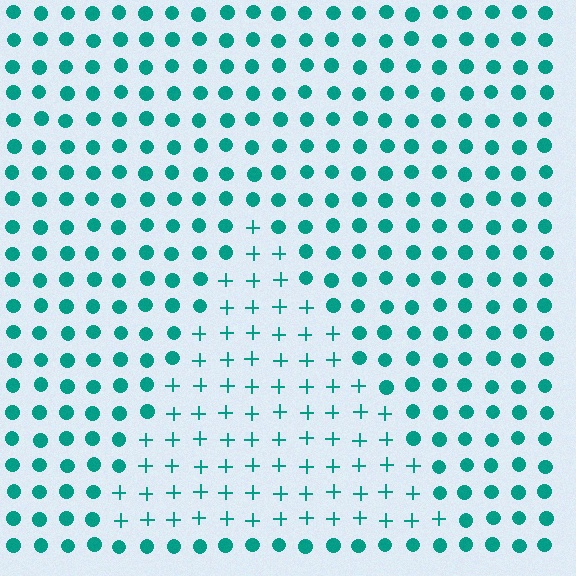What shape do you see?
I see a triangle.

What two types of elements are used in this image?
The image uses plus signs inside the triangle region and circles outside it.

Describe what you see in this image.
The image is filled with small teal elements arranged in a uniform grid. A triangle-shaped region contains plus signs, while the surrounding area contains circles. The boundary is defined purely by the change in element shape.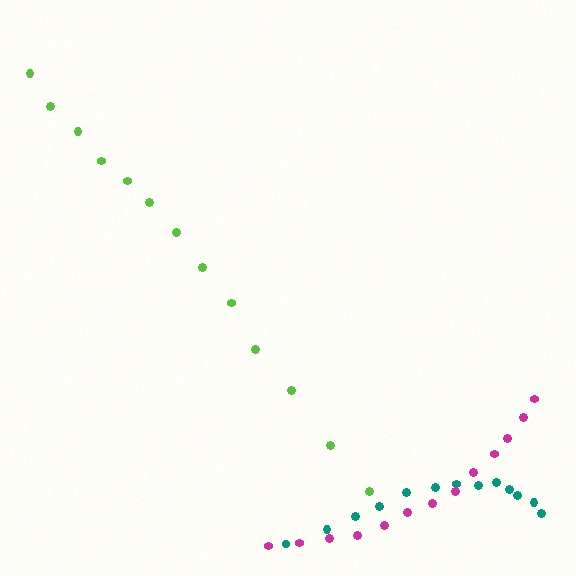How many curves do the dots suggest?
There are 3 distinct paths.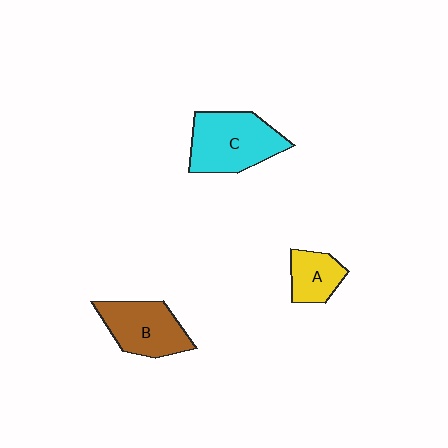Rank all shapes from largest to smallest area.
From largest to smallest: C (cyan), B (brown), A (yellow).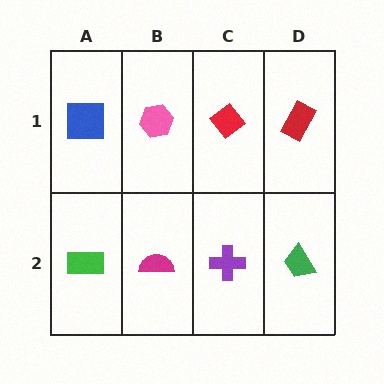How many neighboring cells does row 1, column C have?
3.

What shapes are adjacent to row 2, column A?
A blue square (row 1, column A), a magenta semicircle (row 2, column B).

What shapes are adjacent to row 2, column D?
A red rectangle (row 1, column D), a purple cross (row 2, column C).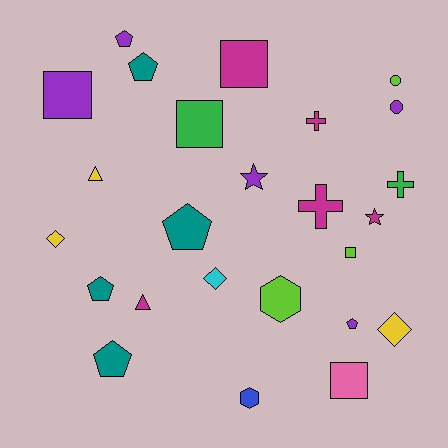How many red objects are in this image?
There are no red objects.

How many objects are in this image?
There are 25 objects.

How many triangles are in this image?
There are 2 triangles.